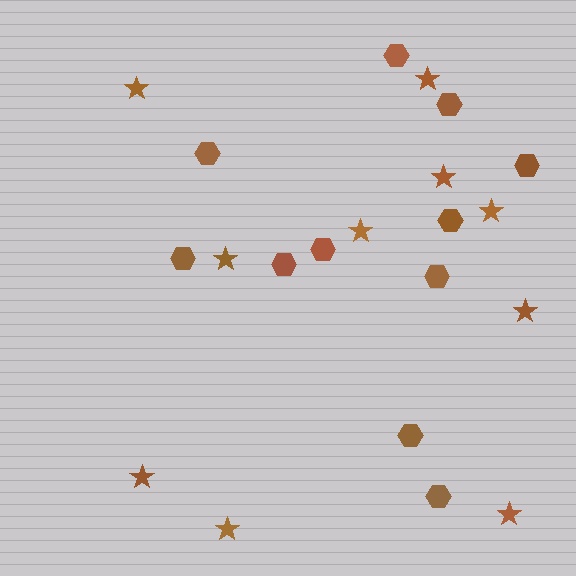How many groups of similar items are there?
There are 2 groups: one group of hexagons (11) and one group of stars (10).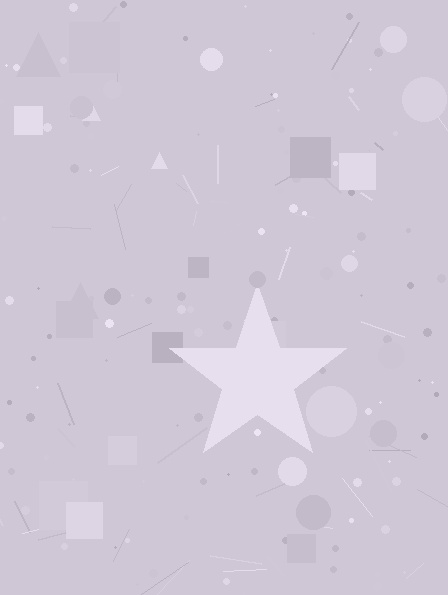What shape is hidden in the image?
A star is hidden in the image.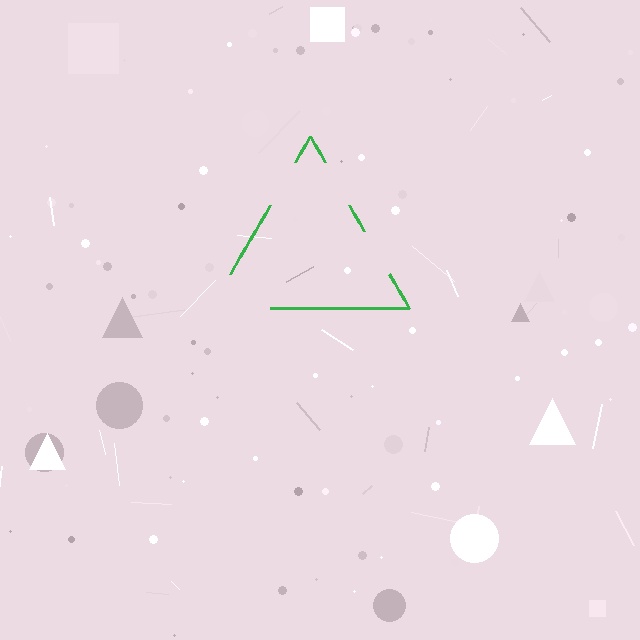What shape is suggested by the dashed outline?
The dashed outline suggests a triangle.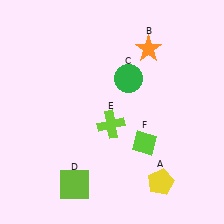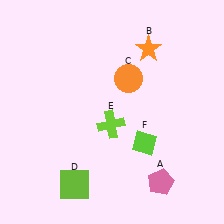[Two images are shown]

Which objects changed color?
A changed from yellow to pink. C changed from green to orange.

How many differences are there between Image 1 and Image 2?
There are 2 differences between the two images.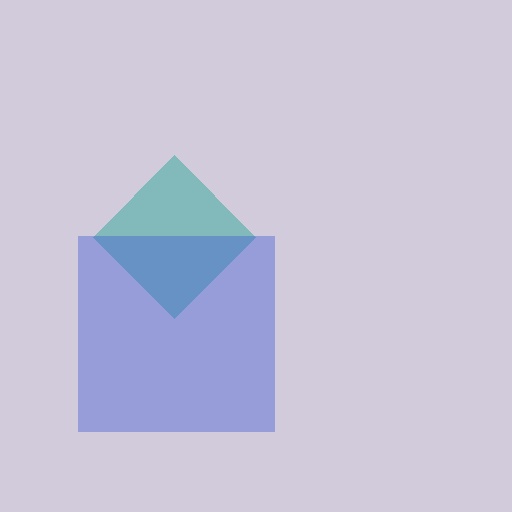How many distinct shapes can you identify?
There are 2 distinct shapes: a teal diamond, a blue square.